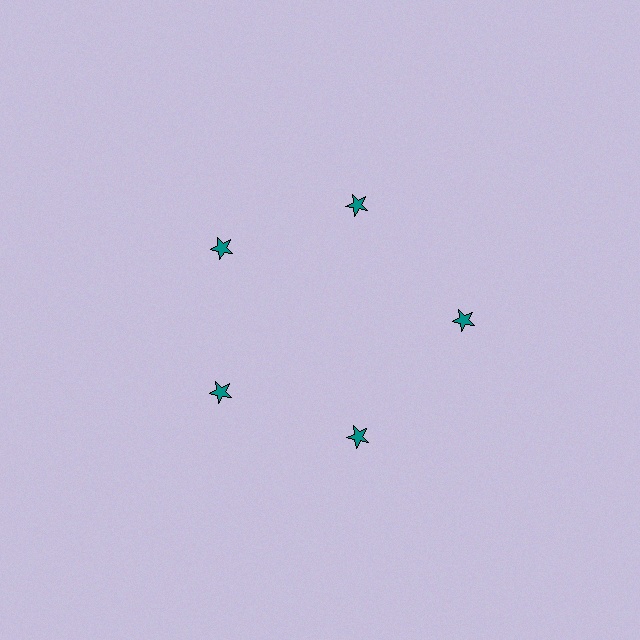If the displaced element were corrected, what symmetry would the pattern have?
It would have 5-fold rotational symmetry — the pattern would map onto itself every 72 degrees.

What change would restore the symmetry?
The symmetry would be restored by moving it inward, back onto the ring so that all 5 stars sit at equal angles and equal distance from the center.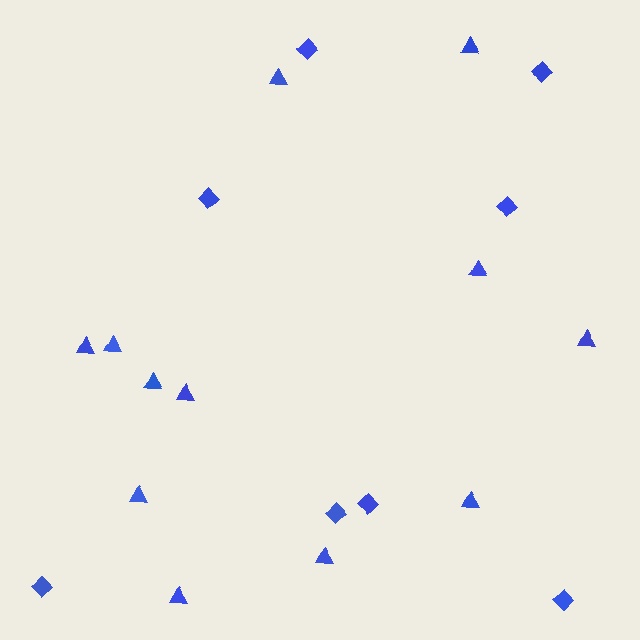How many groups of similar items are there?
There are 2 groups: one group of triangles (12) and one group of diamonds (8).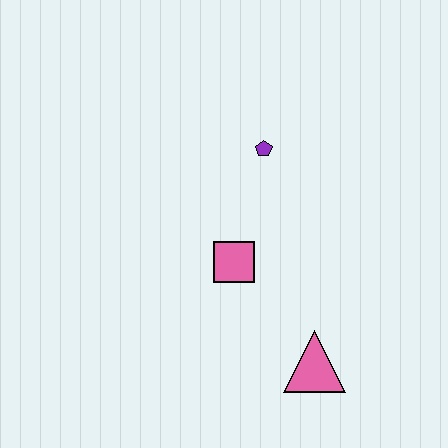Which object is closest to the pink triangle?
The pink square is closest to the pink triangle.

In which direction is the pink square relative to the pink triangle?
The pink square is above the pink triangle.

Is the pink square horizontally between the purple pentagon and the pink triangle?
No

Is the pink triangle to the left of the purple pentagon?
No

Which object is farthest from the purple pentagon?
The pink triangle is farthest from the purple pentagon.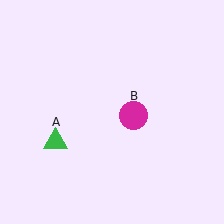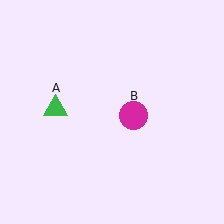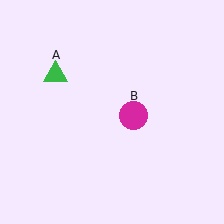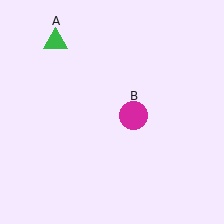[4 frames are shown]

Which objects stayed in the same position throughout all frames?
Magenta circle (object B) remained stationary.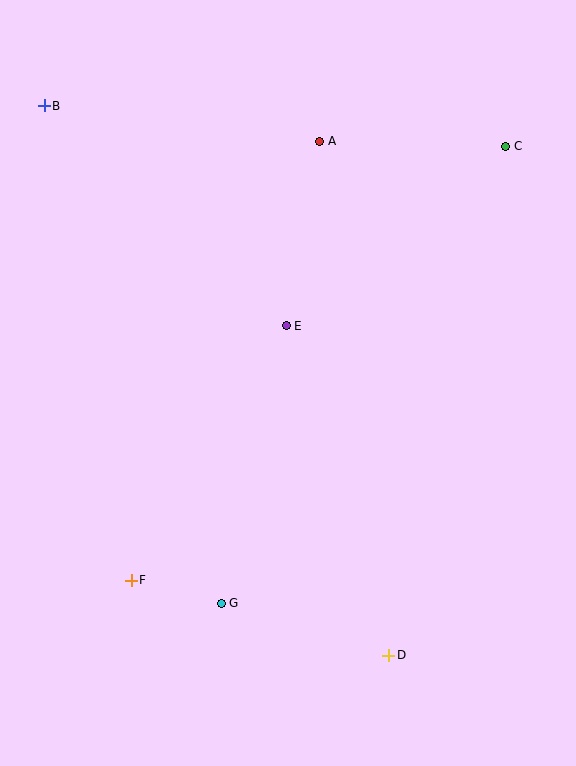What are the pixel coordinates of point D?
Point D is at (389, 655).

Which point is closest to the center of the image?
Point E at (286, 326) is closest to the center.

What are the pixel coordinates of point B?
Point B is at (44, 106).